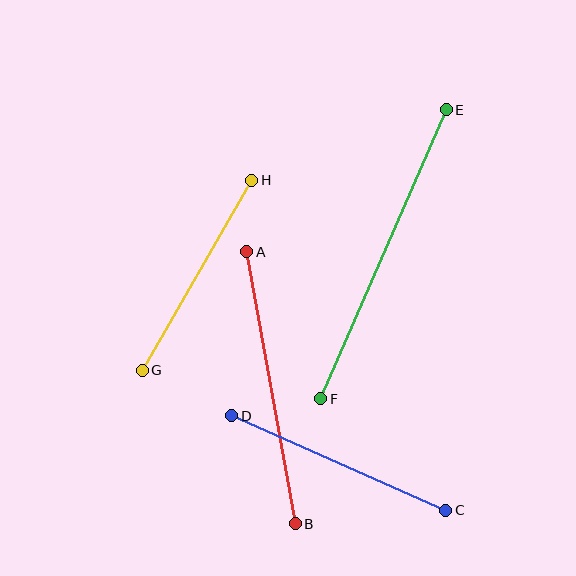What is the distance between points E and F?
The distance is approximately 315 pixels.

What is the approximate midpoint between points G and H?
The midpoint is at approximately (197, 275) pixels.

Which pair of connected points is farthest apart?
Points E and F are farthest apart.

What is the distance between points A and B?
The distance is approximately 276 pixels.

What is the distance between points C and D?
The distance is approximately 234 pixels.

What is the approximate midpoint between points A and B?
The midpoint is at approximately (271, 388) pixels.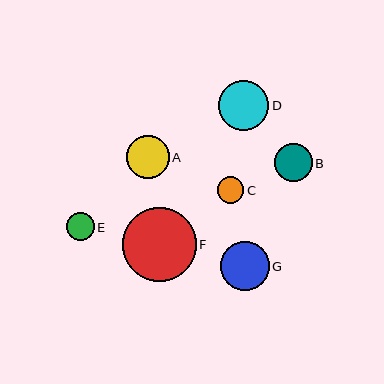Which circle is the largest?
Circle F is the largest with a size of approximately 74 pixels.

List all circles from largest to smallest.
From largest to smallest: F, D, G, A, B, E, C.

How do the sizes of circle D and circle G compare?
Circle D and circle G are approximately the same size.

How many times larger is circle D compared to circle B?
Circle D is approximately 1.3 times the size of circle B.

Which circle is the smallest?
Circle C is the smallest with a size of approximately 27 pixels.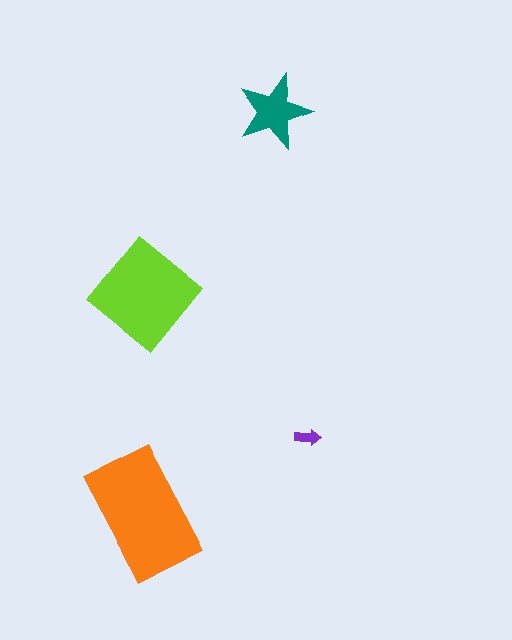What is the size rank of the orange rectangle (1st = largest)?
1st.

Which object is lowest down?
The orange rectangle is bottommost.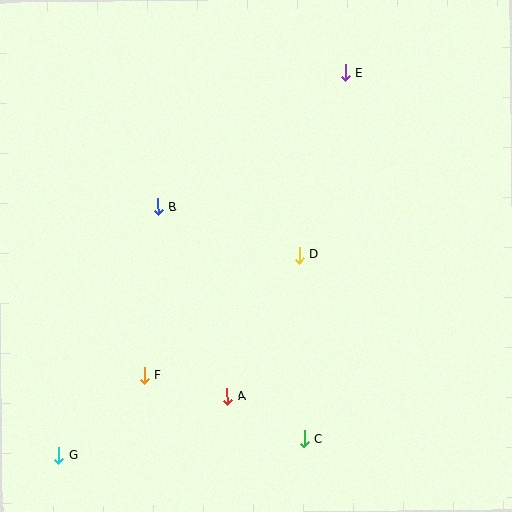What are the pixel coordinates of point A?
Point A is at (227, 396).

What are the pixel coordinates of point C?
Point C is at (304, 439).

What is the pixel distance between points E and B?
The distance between E and B is 230 pixels.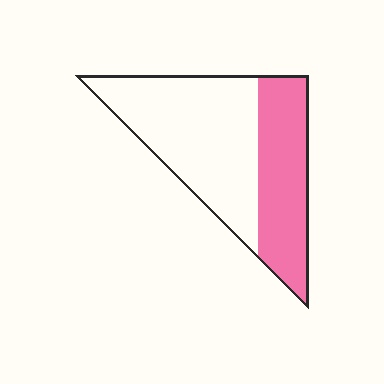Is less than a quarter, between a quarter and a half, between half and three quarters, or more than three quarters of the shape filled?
Between a quarter and a half.